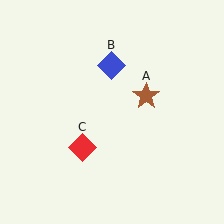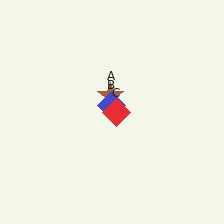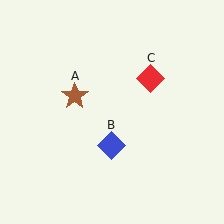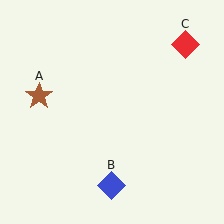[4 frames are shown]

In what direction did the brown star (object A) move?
The brown star (object A) moved left.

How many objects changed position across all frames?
3 objects changed position: brown star (object A), blue diamond (object B), red diamond (object C).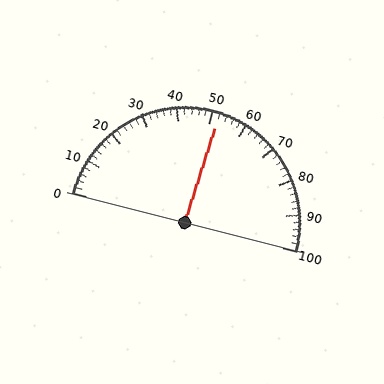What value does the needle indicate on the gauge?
The needle indicates approximately 52.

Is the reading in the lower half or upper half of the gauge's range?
The reading is in the upper half of the range (0 to 100).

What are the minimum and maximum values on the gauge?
The gauge ranges from 0 to 100.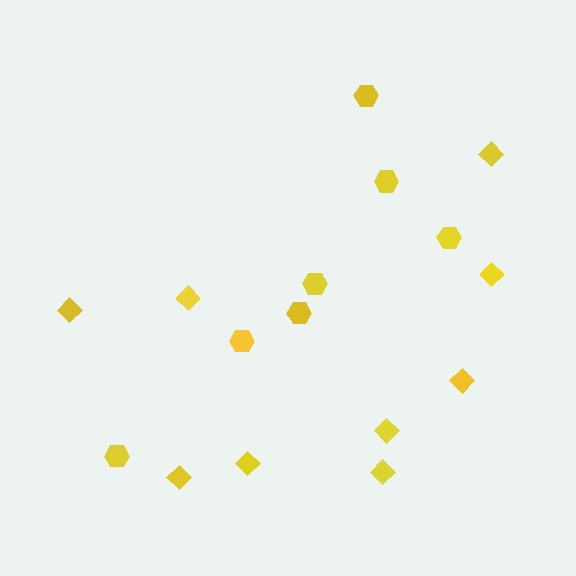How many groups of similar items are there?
There are 2 groups: one group of diamonds (9) and one group of hexagons (7).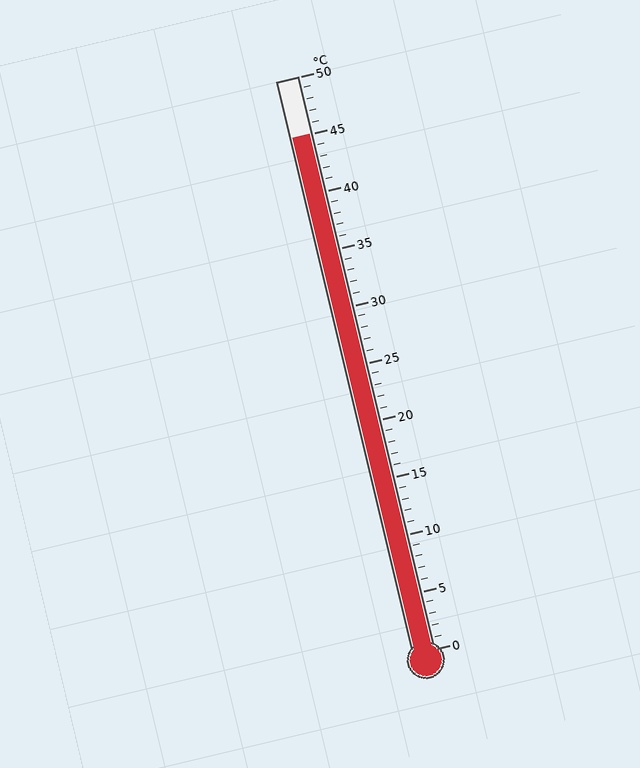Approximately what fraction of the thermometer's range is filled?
The thermometer is filled to approximately 90% of its range.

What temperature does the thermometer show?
The thermometer shows approximately 45°C.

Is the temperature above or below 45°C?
The temperature is at 45°C.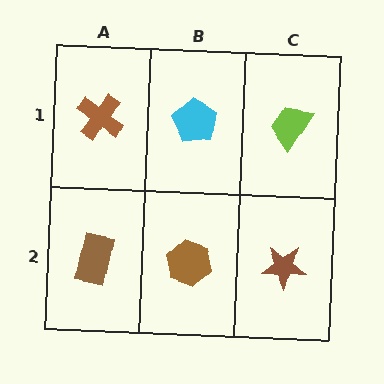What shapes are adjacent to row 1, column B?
A brown hexagon (row 2, column B), a brown cross (row 1, column A), a lime trapezoid (row 1, column C).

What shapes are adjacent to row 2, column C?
A lime trapezoid (row 1, column C), a brown hexagon (row 2, column B).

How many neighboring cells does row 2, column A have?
2.